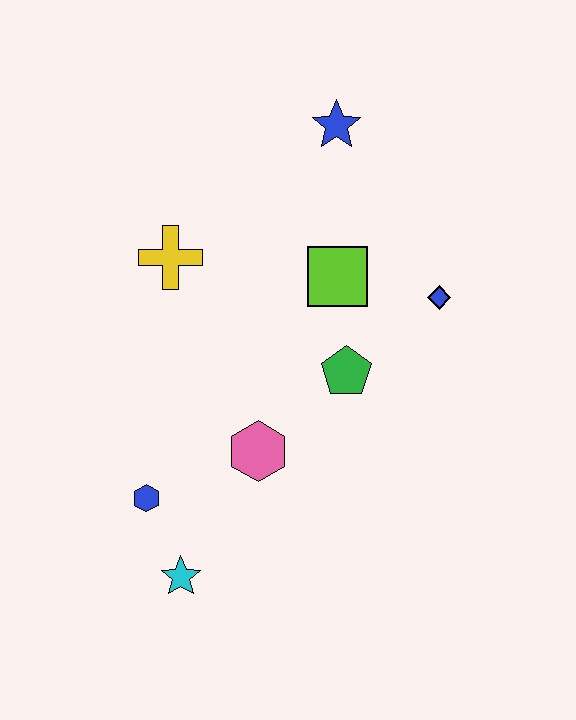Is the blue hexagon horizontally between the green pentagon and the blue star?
No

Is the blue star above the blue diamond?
Yes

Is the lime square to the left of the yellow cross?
No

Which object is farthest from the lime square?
The cyan star is farthest from the lime square.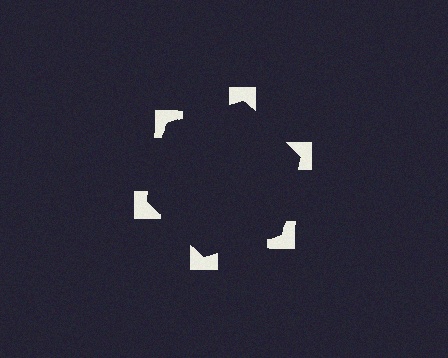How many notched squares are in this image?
There are 6 — one at each vertex of the illusory hexagon.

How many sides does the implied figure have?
6 sides.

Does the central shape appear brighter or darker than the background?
It typically appears slightly darker than the background, even though no actual brightness change is drawn.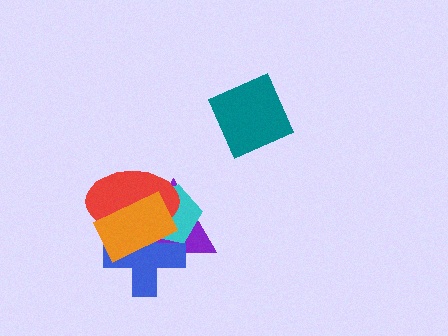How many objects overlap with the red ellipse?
4 objects overlap with the red ellipse.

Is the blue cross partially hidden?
Yes, it is partially covered by another shape.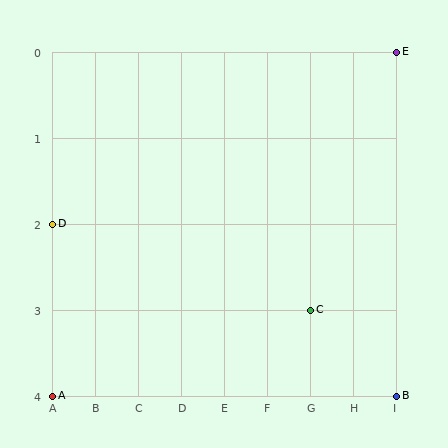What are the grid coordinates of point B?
Point B is at grid coordinates (I, 4).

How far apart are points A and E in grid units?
Points A and E are 8 columns and 4 rows apart (about 8.9 grid units diagonally).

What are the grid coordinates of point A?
Point A is at grid coordinates (A, 4).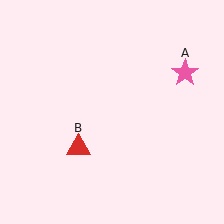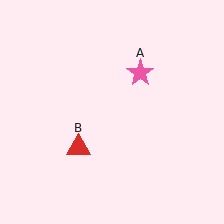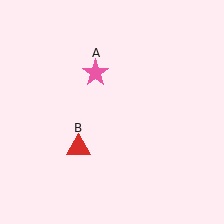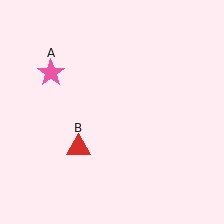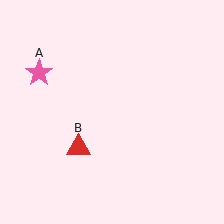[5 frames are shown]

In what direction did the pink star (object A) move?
The pink star (object A) moved left.